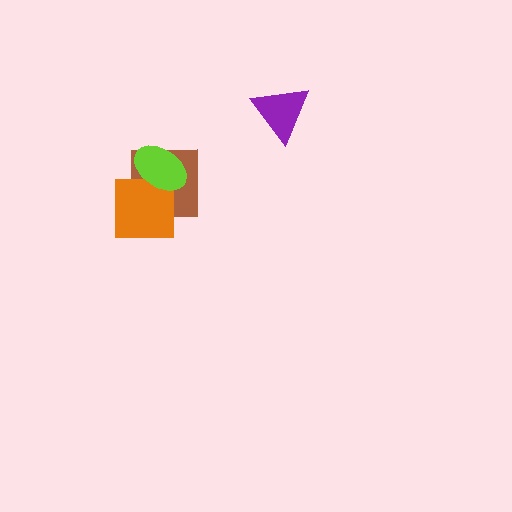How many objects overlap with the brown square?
2 objects overlap with the brown square.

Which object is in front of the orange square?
The lime ellipse is in front of the orange square.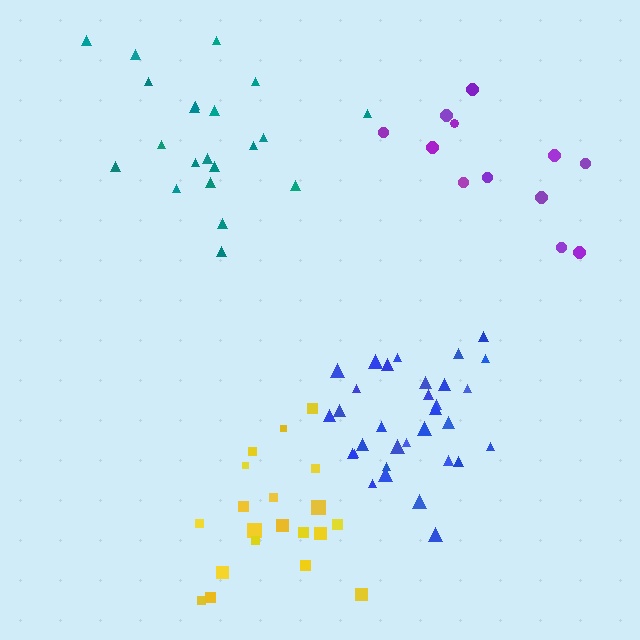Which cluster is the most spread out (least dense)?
Purple.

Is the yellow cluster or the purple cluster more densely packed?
Yellow.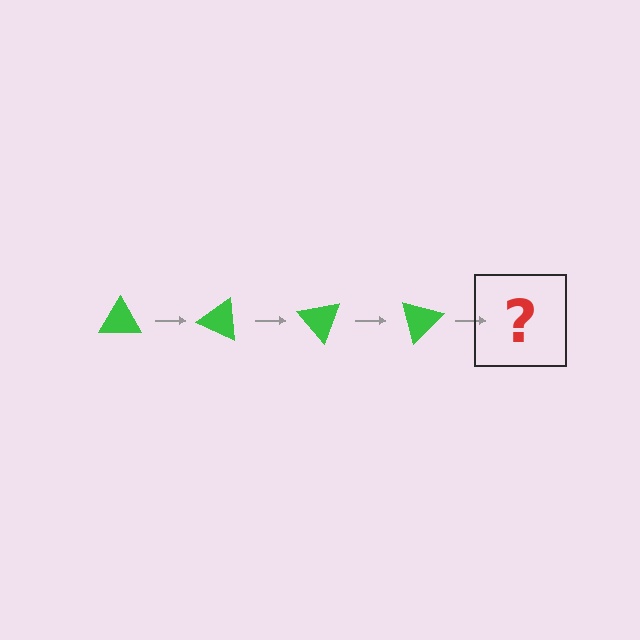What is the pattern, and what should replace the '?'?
The pattern is that the triangle rotates 25 degrees each step. The '?' should be a green triangle rotated 100 degrees.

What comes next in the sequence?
The next element should be a green triangle rotated 100 degrees.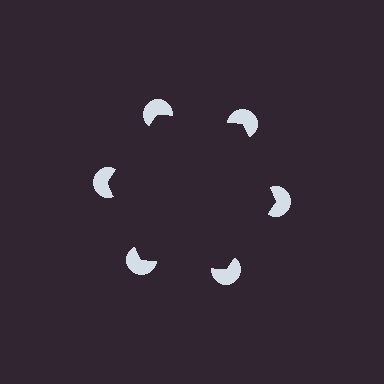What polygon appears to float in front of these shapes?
An illusory hexagon — its edges are inferred from the aligned wedge cuts in the pac-man discs, not physically drawn.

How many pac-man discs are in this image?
There are 6 — one at each vertex of the illusory hexagon.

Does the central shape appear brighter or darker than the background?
It typically appears slightly darker than the background, even though no actual brightness change is drawn.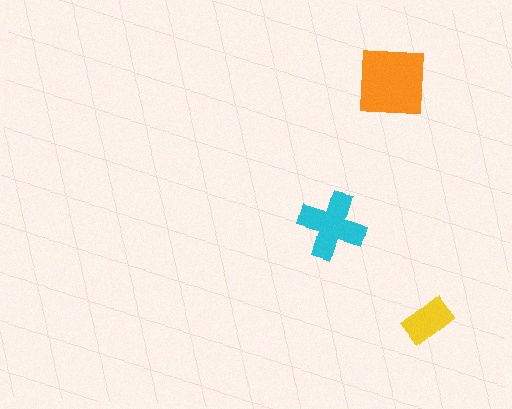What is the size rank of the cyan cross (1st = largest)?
2nd.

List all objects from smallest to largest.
The yellow rectangle, the cyan cross, the orange square.